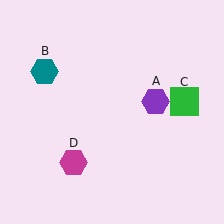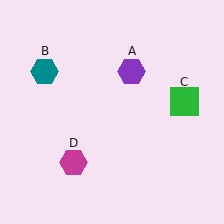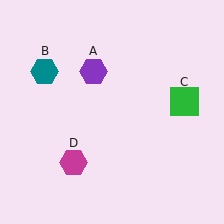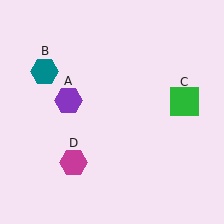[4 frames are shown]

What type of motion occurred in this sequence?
The purple hexagon (object A) rotated counterclockwise around the center of the scene.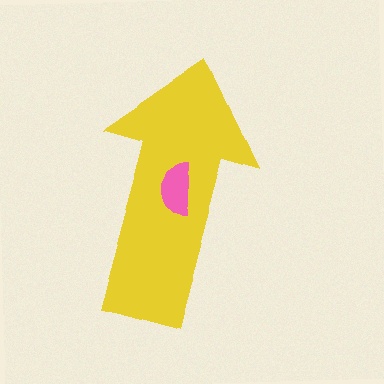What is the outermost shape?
The yellow arrow.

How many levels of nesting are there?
2.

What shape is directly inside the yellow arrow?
The pink semicircle.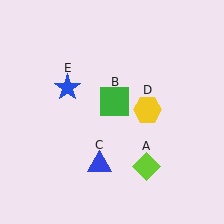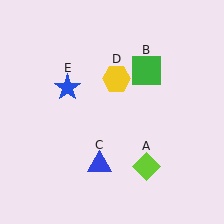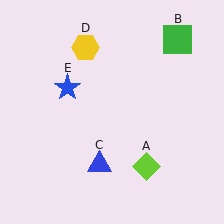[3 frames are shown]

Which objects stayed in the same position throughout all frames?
Lime diamond (object A) and blue triangle (object C) and blue star (object E) remained stationary.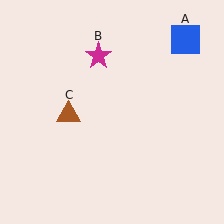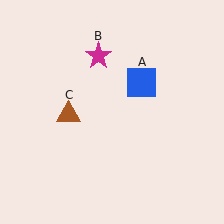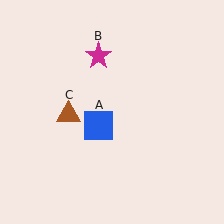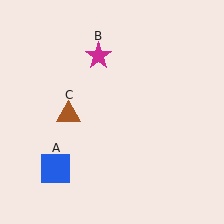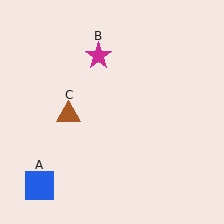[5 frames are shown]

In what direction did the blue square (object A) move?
The blue square (object A) moved down and to the left.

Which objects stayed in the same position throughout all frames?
Magenta star (object B) and brown triangle (object C) remained stationary.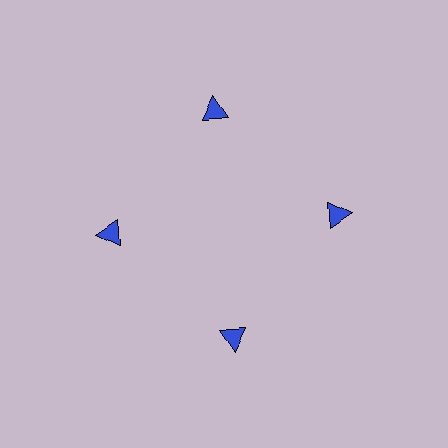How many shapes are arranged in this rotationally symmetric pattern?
There are 4 shapes, arranged in 4 groups of 1.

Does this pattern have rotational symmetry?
Yes, this pattern has 4-fold rotational symmetry. It looks the same after rotating 90 degrees around the center.